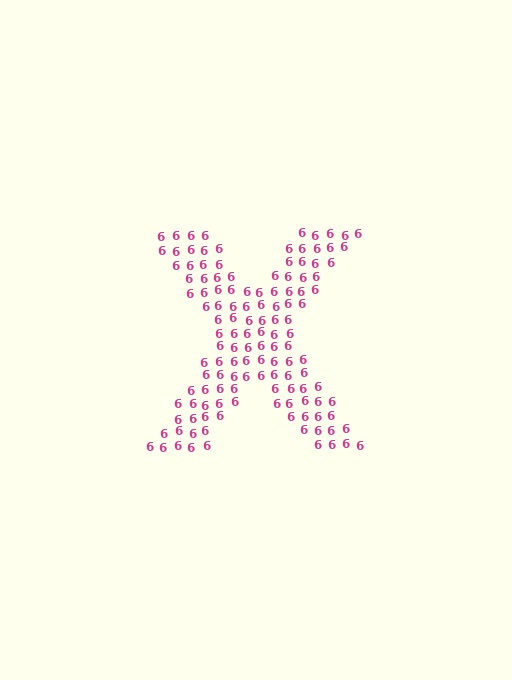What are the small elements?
The small elements are digit 6's.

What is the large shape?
The large shape is the letter X.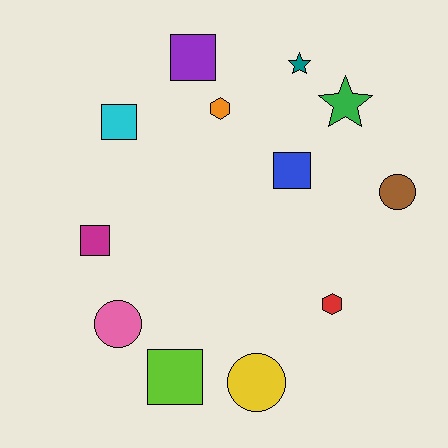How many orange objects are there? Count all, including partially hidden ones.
There is 1 orange object.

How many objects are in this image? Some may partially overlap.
There are 12 objects.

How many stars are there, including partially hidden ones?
There are 2 stars.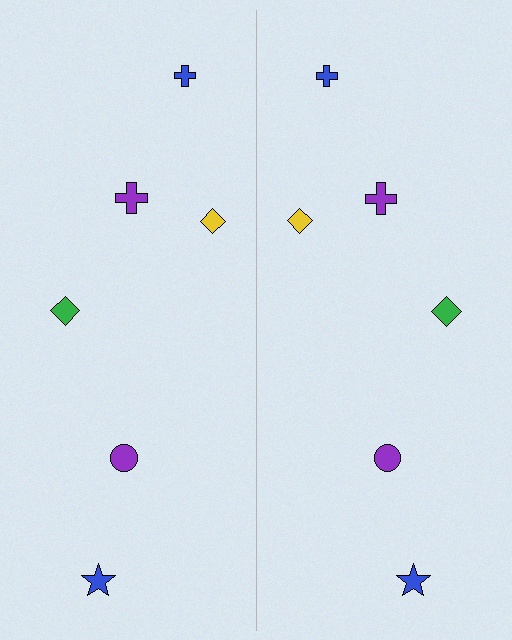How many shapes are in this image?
There are 12 shapes in this image.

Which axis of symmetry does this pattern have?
The pattern has a vertical axis of symmetry running through the center of the image.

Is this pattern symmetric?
Yes, this pattern has bilateral (reflection) symmetry.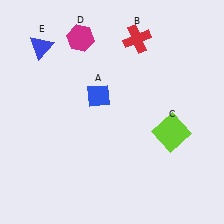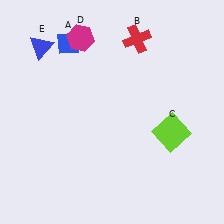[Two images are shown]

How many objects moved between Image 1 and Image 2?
1 object moved between the two images.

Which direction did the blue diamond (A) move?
The blue diamond (A) moved up.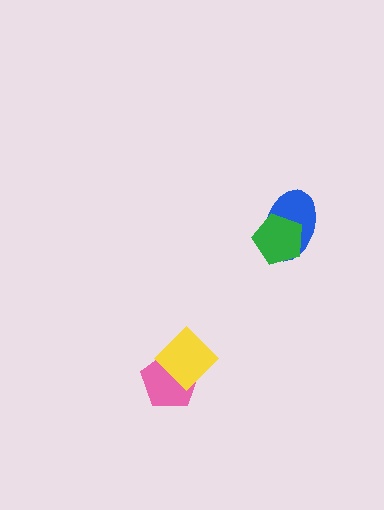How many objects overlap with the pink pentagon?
1 object overlaps with the pink pentagon.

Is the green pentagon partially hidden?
No, no other shape covers it.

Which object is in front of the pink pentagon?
The yellow diamond is in front of the pink pentagon.